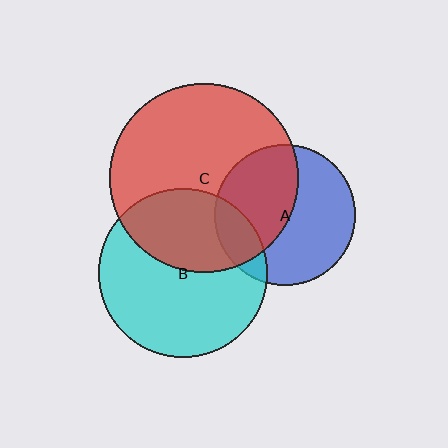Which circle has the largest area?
Circle C (red).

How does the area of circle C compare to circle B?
Approximately 1.2 times.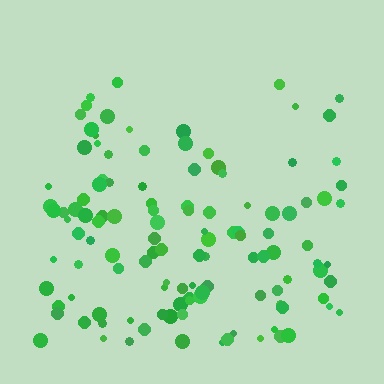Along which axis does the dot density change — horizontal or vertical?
Vertical.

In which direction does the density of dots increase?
From top to bottom, with the bottom side densest.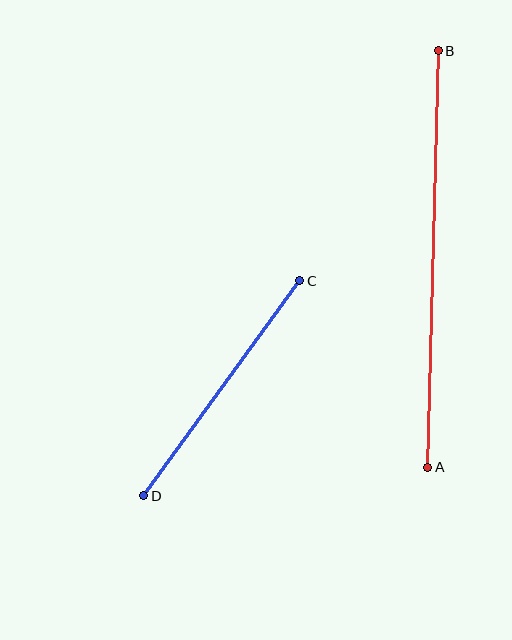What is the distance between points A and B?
The distance is approximately 417 pixels.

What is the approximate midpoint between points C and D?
The midpoint is at approximately (222, 388) pixels.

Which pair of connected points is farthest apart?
Points A and B are farthest apart.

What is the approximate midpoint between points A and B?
The midpoint is at approximately (433, 259) pixels.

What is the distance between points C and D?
The distance is approximately 266 pixels.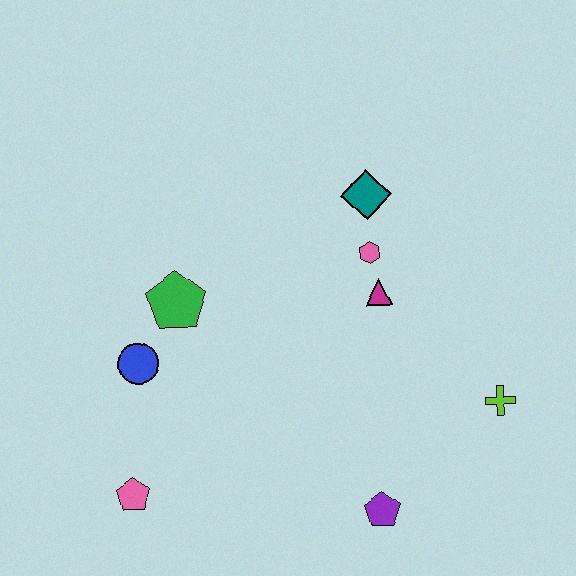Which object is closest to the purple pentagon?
The lime cross is closest to the purple pentagon.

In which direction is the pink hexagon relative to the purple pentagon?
The pink hexagon is above the purple pentagon.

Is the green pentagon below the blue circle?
No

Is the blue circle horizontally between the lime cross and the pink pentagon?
Yes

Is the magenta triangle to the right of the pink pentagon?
Yes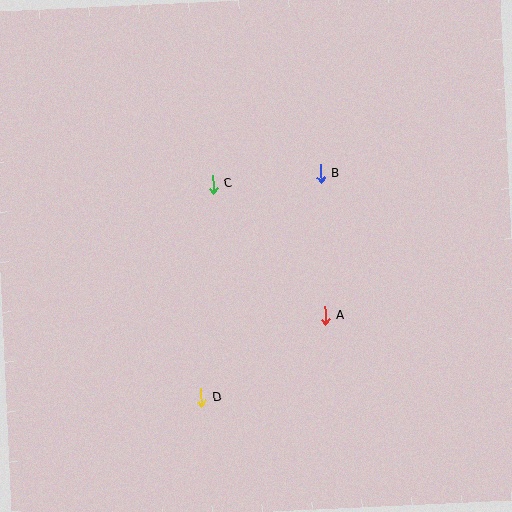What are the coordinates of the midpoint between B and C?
The midpoint between B and C is at (267, 179).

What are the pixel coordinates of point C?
Point C is at (213, 184).